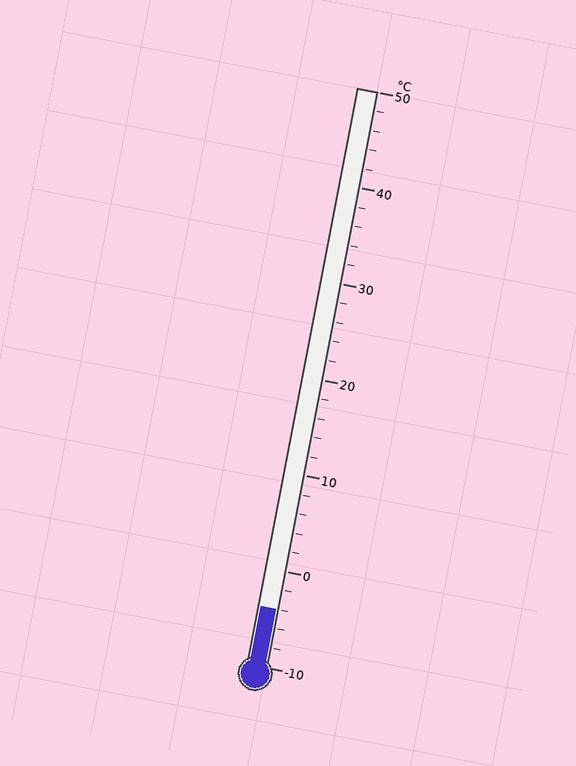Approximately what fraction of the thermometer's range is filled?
The thermometer is filled to approximately 10% of its range.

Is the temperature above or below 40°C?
The temperature is below 40°C.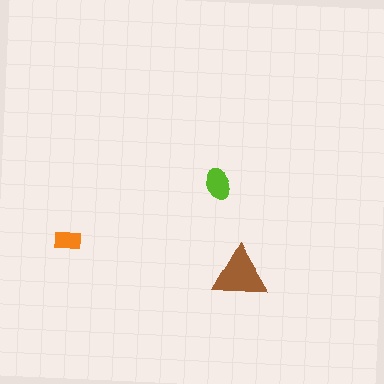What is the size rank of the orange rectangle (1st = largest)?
3rd.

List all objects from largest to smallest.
The brown triangle, the lime ellipse, the orange rectangle.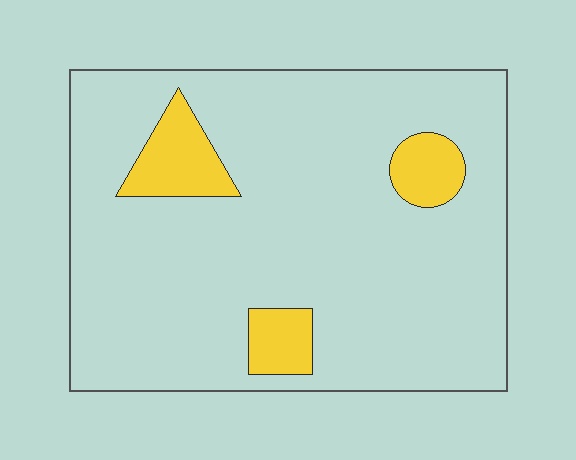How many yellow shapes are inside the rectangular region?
3.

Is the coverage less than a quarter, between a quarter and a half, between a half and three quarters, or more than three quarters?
Less than a quarter.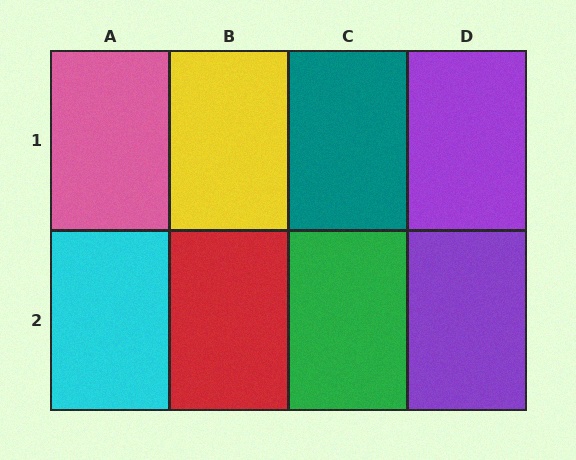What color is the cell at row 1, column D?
Purple.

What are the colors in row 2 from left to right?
Cyan, red, green, purple.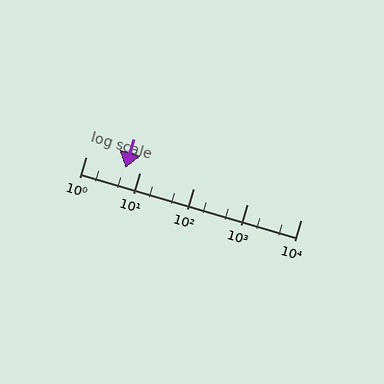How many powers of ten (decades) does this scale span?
The scale spans 4 decades, from 1 to 10000.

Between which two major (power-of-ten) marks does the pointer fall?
The pointer is between 1 and 10.